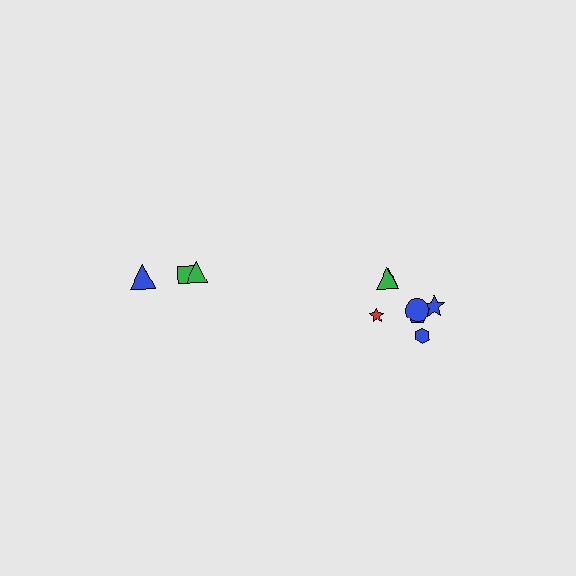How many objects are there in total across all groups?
There are 10 objects.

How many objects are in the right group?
There are 7 objects.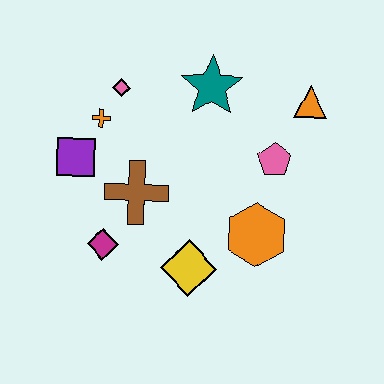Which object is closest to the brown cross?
The magenta diamond is closest to the brown cross.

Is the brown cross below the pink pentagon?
Yes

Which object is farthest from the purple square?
The orange triangle is farthest from the purple square.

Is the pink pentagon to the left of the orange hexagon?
No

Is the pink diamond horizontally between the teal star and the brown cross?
No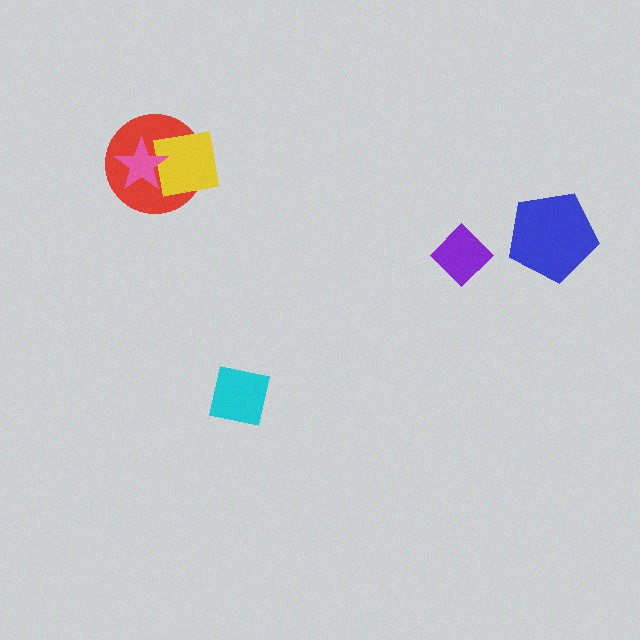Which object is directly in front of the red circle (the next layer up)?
The yellow square is directly in front of the red circle.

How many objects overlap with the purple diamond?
0 objects overlap with the purple diamond.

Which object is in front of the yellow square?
The pink star is in front of the yellow square.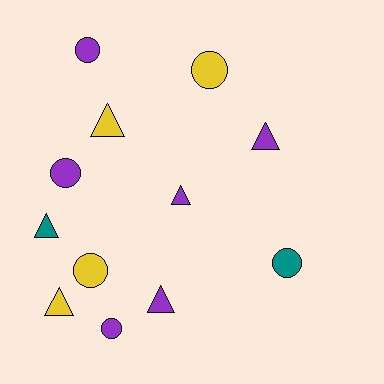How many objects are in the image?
There are 12 objects.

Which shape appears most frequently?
Circle, with 6 objects.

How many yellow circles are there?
There are 2 yellow circles.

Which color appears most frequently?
Purple, with 6 objects.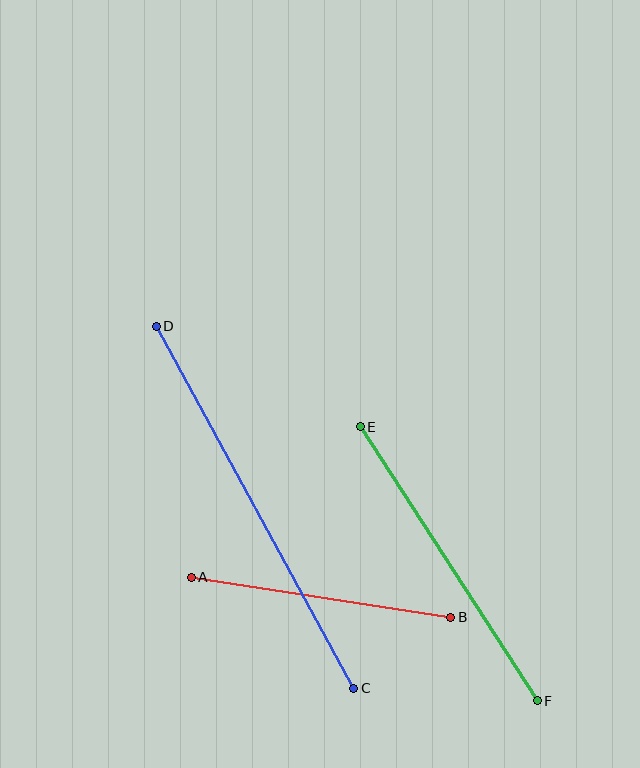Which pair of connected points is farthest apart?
Points C and D are farthest apart.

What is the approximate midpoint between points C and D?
The midpoint is at approximately (255, 507) pixels.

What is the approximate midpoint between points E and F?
The midpoint is at approximately (449, 564) pixels.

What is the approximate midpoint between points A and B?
The midpoint is at approximately (321, 597) pixels.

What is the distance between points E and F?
The distance is approximately 326 pixels.